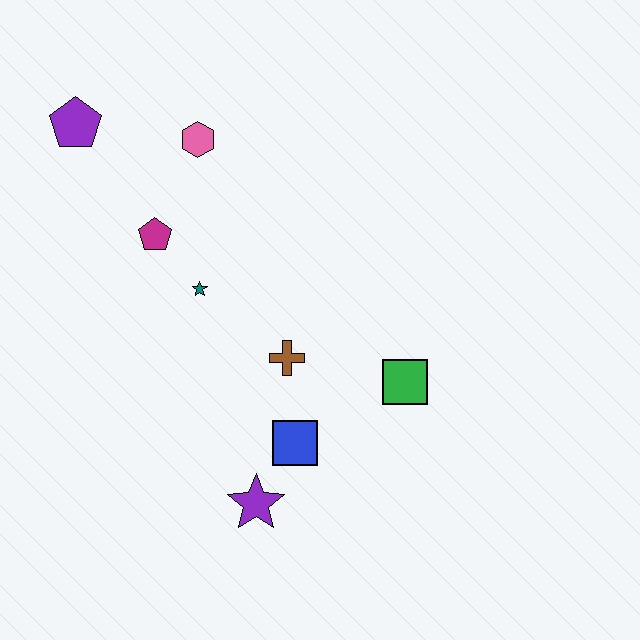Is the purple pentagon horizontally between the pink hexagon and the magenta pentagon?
No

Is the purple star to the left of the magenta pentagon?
No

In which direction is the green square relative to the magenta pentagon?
The green square is to the right of the magenta pentagon.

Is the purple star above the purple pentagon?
No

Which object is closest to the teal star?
The magenta pentagon is closest to the teal star.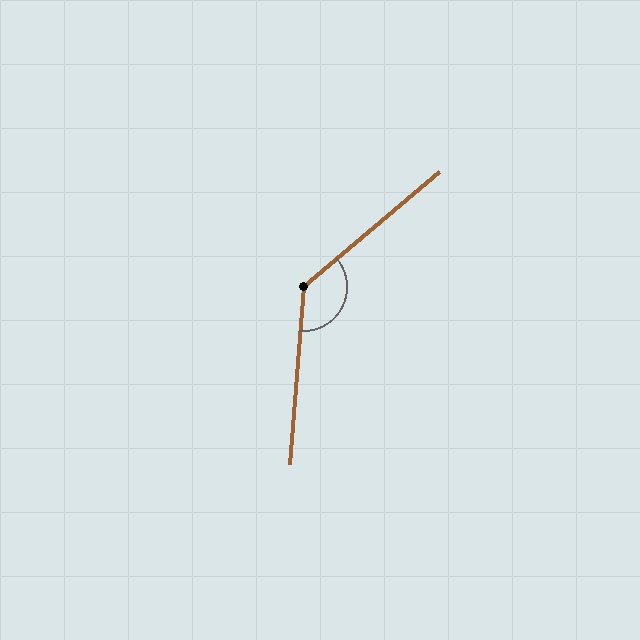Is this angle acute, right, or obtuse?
It is obtuse.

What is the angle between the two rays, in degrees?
Approximately 135 degrees.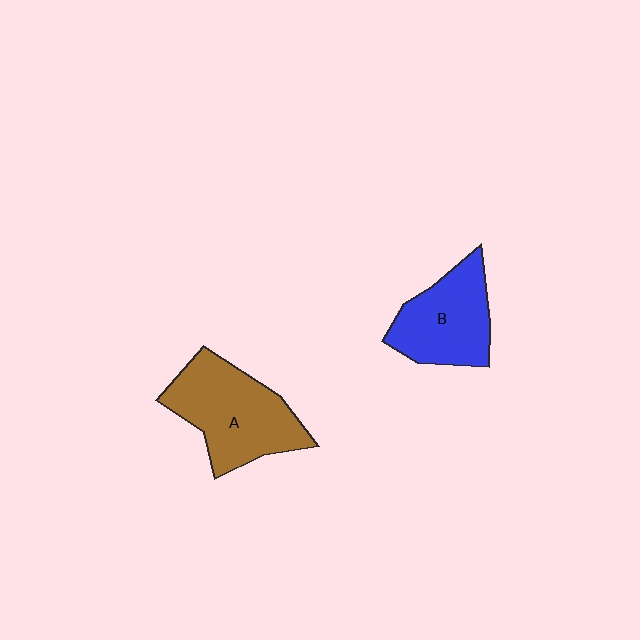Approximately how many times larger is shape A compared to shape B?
Approximately 1.3 times.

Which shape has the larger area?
Shape A (brown).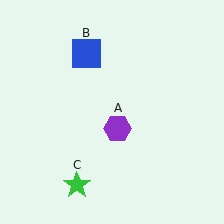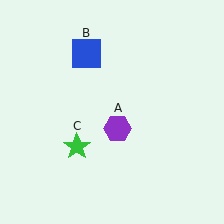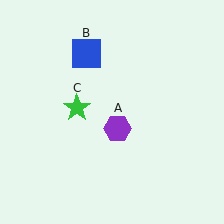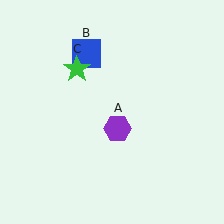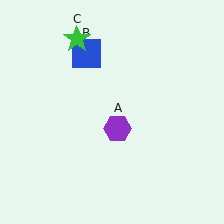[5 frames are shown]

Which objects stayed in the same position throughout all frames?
Purple hexagon (object A) and blue square (object B) remained stationary.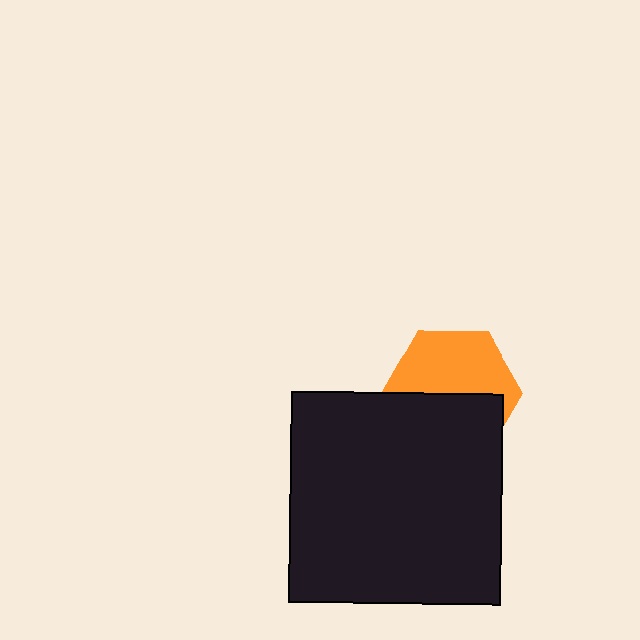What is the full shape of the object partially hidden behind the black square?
The partially hidden object is an orange hexagon.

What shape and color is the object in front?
The object in front is a black square.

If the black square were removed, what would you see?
You would see the complete orange hexagon.